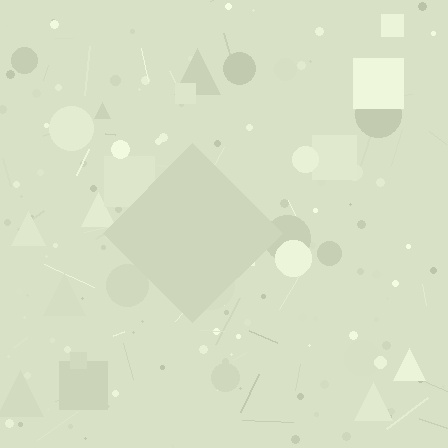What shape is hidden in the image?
A diamond is hidden in the image.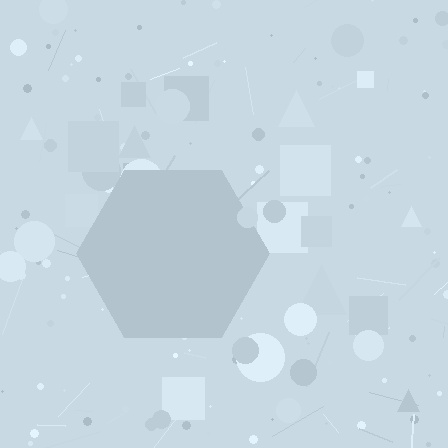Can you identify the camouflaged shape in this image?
The camouflaged shape is a hexagon.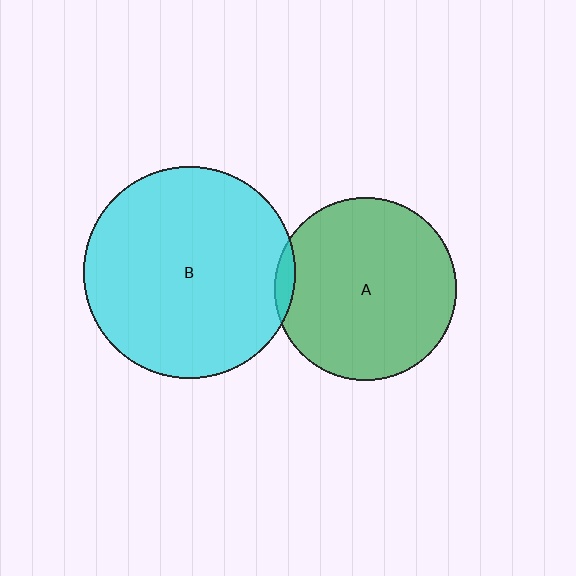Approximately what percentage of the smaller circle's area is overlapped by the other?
Approximately 5%.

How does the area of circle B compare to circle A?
Approximately 1.3 times.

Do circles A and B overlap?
Yes.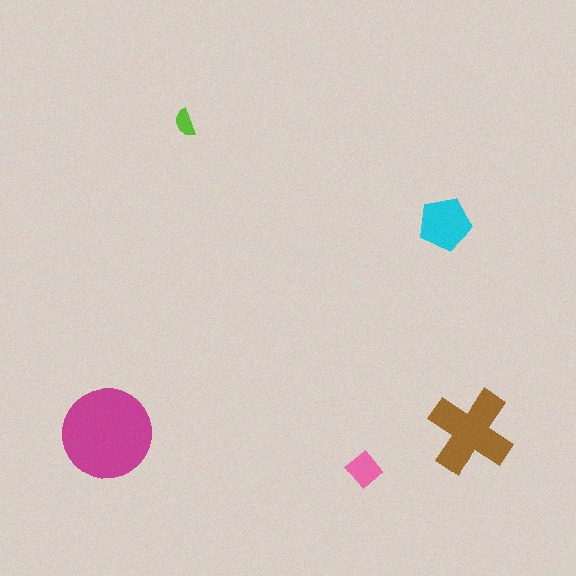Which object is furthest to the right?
The brown cross is rightmost.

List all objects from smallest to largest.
The lime semicircle, the pink diamond, the cyan pentagon, the brown cross, the magenta circle.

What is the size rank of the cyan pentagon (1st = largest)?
3rd.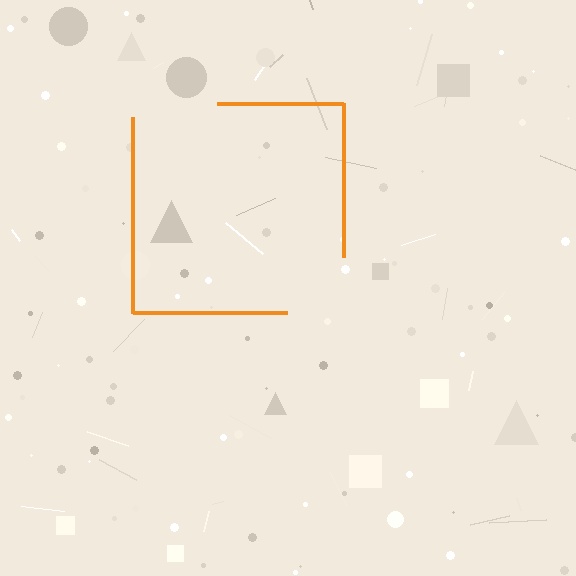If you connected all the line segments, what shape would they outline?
They would outline a square.